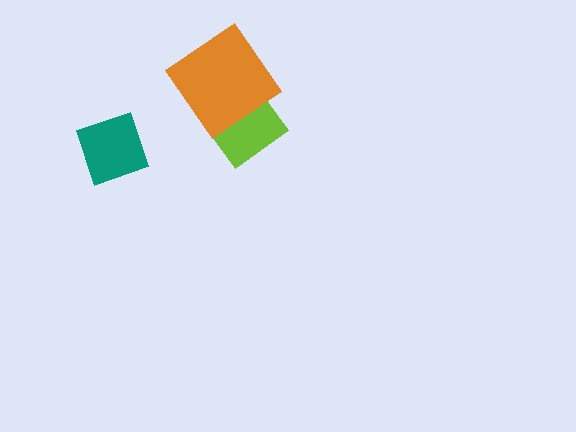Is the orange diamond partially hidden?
No, no other shape covers it.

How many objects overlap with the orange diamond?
1 object overlaps with the orange diamond.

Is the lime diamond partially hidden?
Yes, it is partially covered by another shape.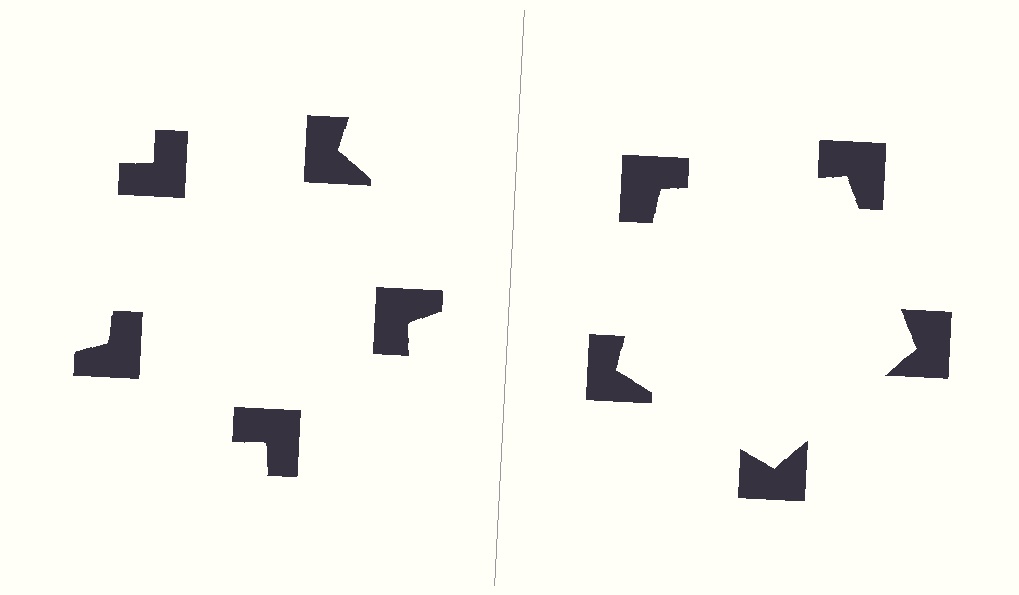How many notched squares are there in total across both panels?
10 — 5 on each side.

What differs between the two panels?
The notched squares are positioned identically on both sides; only the wedge orientations differ. On the right they align to a pentagon; on the left they are misaligned.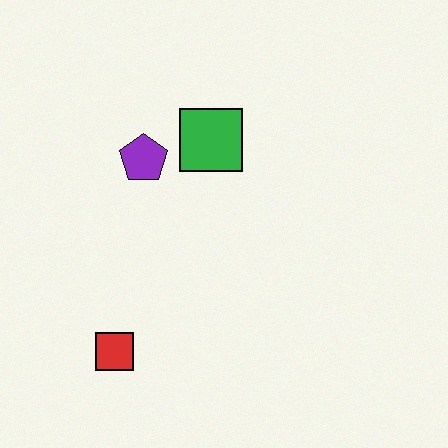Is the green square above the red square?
Yes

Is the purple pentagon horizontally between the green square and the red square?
Yes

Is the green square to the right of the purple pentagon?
Yes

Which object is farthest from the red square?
The green square is farthest from the red square.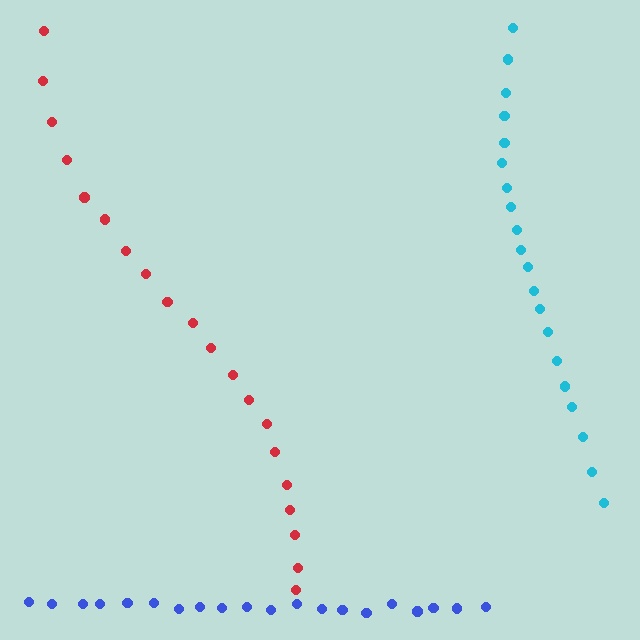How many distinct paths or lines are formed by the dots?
There are 3 distinct paths.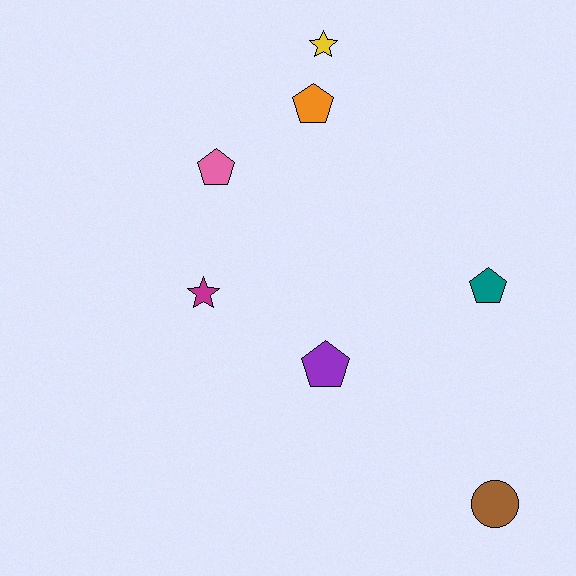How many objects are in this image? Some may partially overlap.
There are 7 objects.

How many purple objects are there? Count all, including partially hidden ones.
There is 1 purple object.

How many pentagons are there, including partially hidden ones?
There are 4 pentagons.